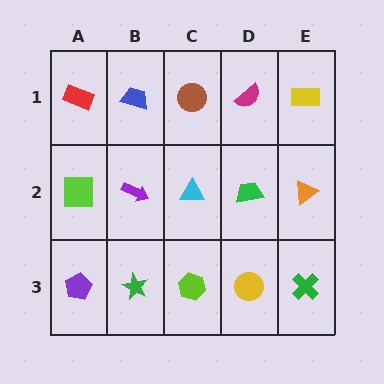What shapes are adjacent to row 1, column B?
A purple arrow (row 2, column B), a red rectangle (row 1, column A), a brown circle (row 1, column C).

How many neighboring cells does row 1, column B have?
3.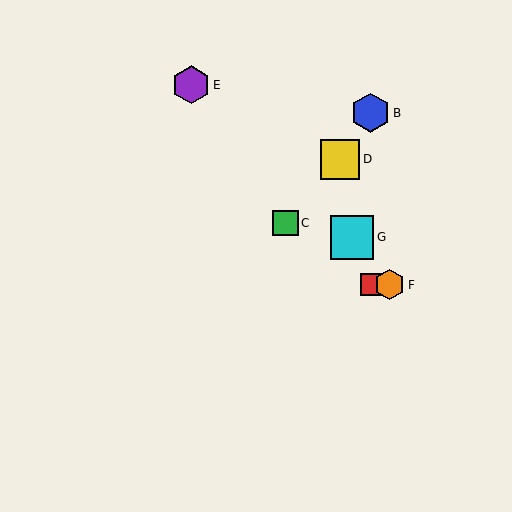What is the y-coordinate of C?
Object C is at y≈223.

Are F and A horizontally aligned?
Yes, both are at y≈285.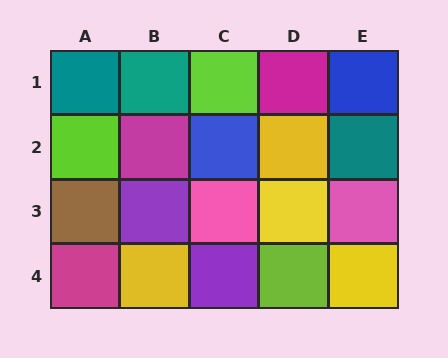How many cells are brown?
1 cell is brown.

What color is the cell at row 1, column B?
Teal.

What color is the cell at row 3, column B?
Purple.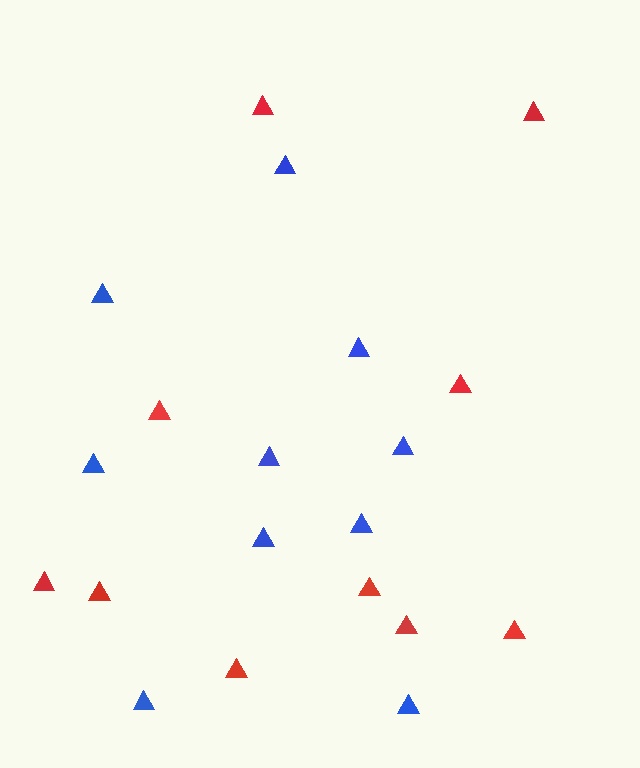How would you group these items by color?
There are 2 groups: one group of blue triangles (10) and one group of red triangles (10).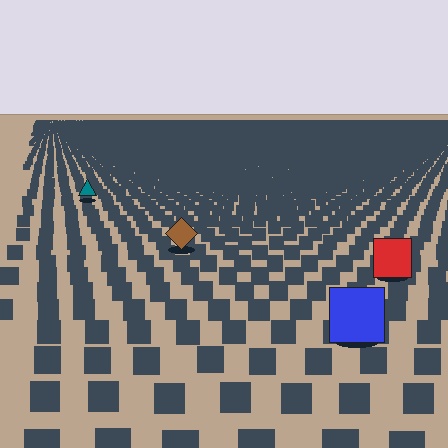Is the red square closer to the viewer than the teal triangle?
Yes. The red square is closer — you can tell from the texture gradient: the ground texture is coarser near it.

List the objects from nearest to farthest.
From nearest to farthest: the blue square, the red square, the brown diamond, the teal triangle.